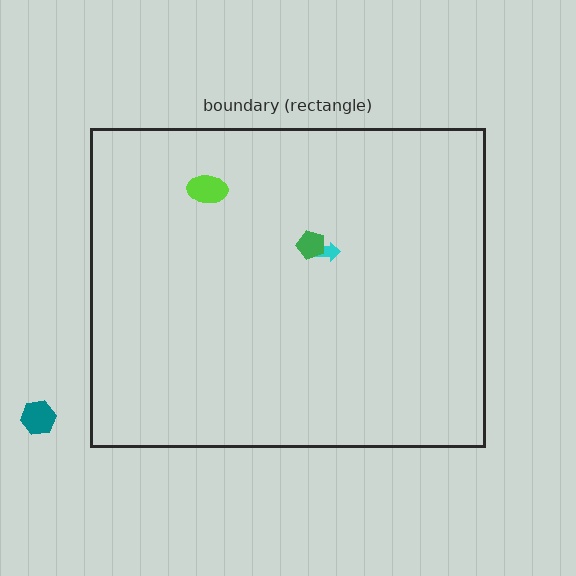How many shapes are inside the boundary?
3 inside, 1 outside.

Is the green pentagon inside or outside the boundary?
Inside.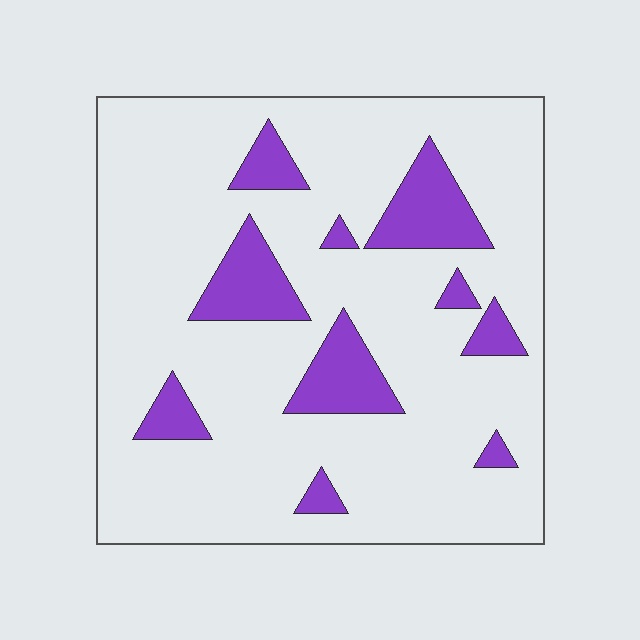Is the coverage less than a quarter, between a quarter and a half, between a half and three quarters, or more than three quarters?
Less than a quarter.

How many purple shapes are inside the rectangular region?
10.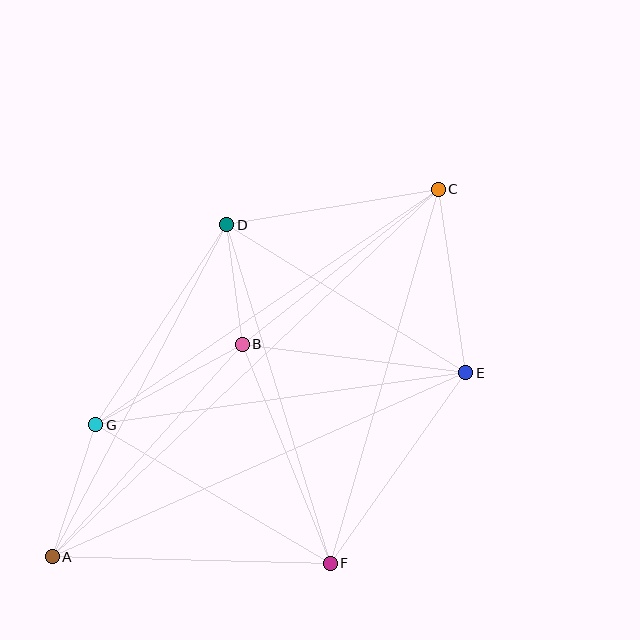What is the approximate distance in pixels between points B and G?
The distance between B and G is approximately 167 pixels.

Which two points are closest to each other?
Points B and D are closest to each other.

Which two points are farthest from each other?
Points A and C are farthest from each other.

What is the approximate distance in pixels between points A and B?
The distance between A and B is approximately 285 pixels.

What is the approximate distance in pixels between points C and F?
The distance between C and F is approximately 389 pixels.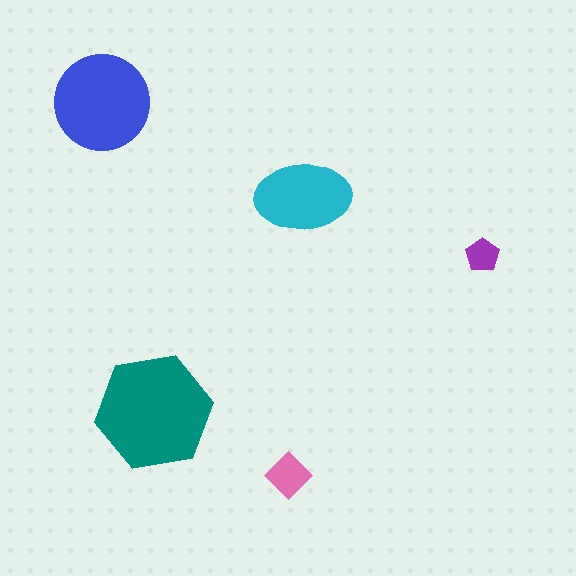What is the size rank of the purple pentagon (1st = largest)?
5th.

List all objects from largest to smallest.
The teal hexagon, the blue circle, the cyan ellipse, the pink diamond, the purple pentagon.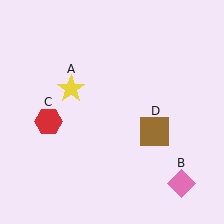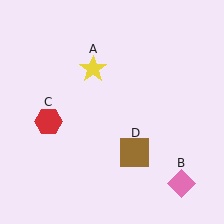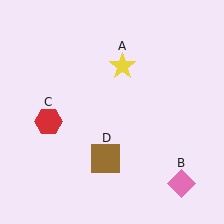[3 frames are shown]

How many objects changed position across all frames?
2 objects changed position: yellow star (object A), brown square (object D).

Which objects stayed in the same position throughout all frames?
Pink diamond (object B) and red hexagon (object C) remained stationary.